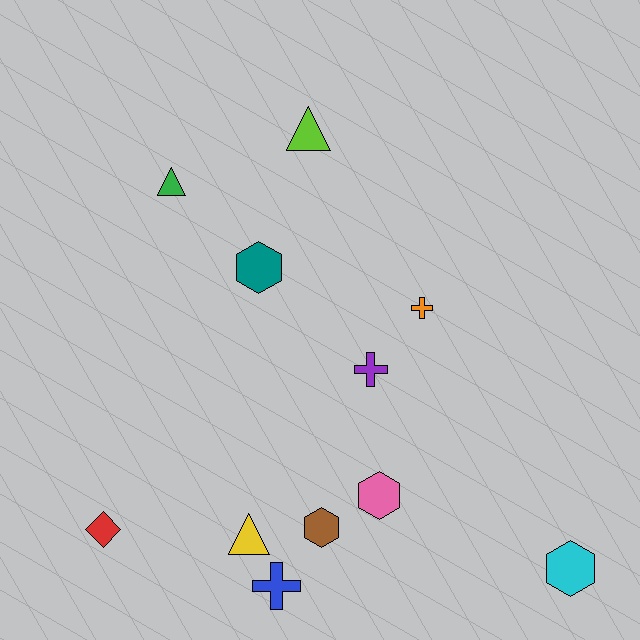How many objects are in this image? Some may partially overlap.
There are 11 objects.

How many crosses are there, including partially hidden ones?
There are 3 crosses.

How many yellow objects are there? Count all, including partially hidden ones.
There is 1 yellow object.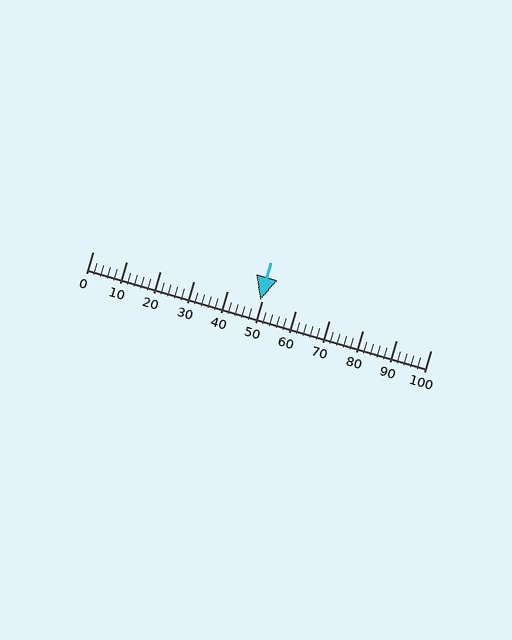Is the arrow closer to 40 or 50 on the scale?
The arrow is closer to 50.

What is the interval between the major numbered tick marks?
The major tick marks are spaced 10 units apart.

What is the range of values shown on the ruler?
The ruler shows values from 0 to 100.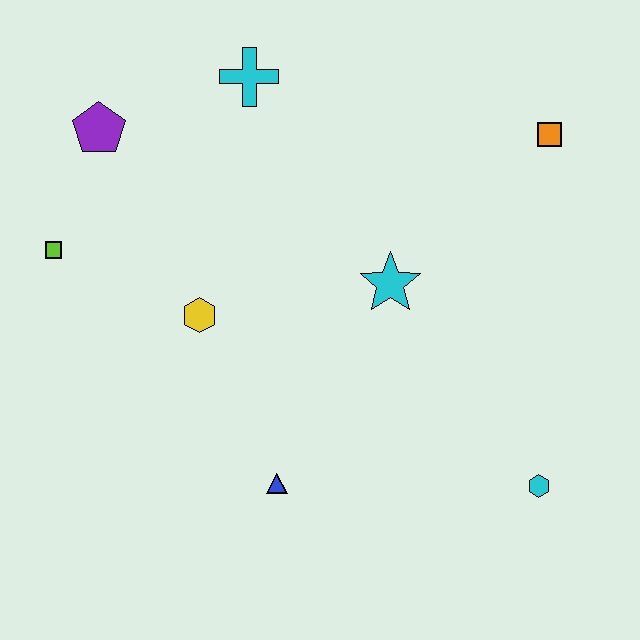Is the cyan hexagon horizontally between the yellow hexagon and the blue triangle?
No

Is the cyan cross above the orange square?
Yes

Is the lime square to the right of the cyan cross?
No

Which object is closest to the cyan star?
The yellow hexagon is closest to the cyan star.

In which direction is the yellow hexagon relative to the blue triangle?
The yellow hexagon is above the blue triangle.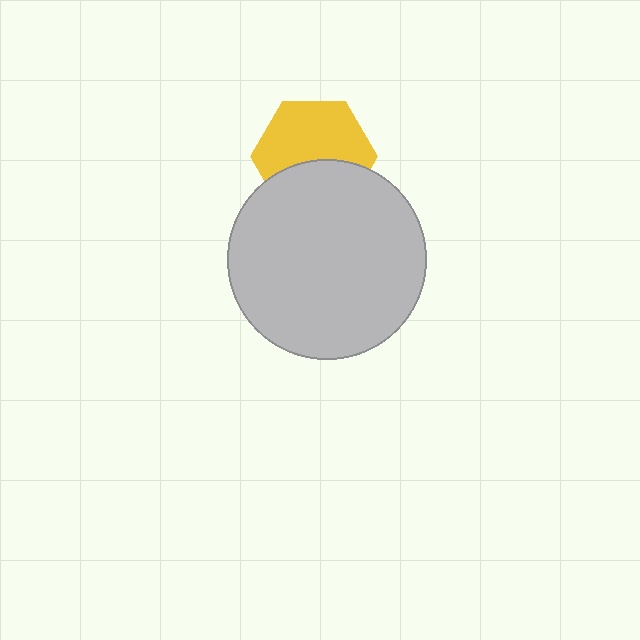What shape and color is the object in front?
The object in front is a light gray circle.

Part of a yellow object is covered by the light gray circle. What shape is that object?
It is a hexagon.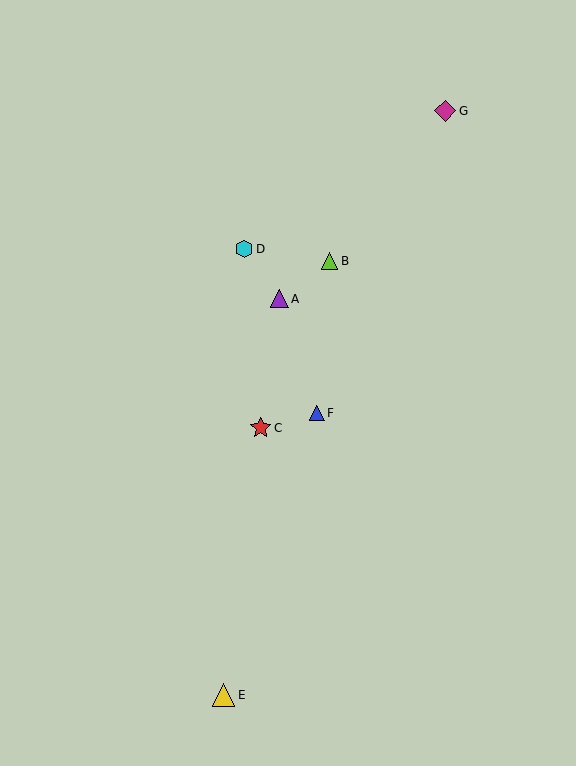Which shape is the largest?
The yellow triangle (labeled E) is the largest.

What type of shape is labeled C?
Shape C is a red star.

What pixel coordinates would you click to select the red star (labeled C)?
Click at (261, 428) to select the red star C.